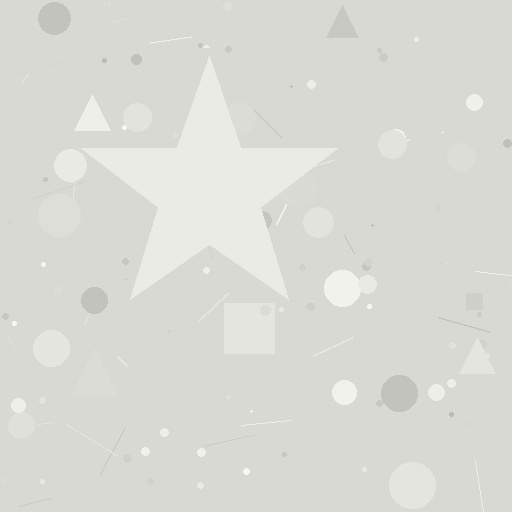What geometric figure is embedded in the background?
A star is embedded in the background.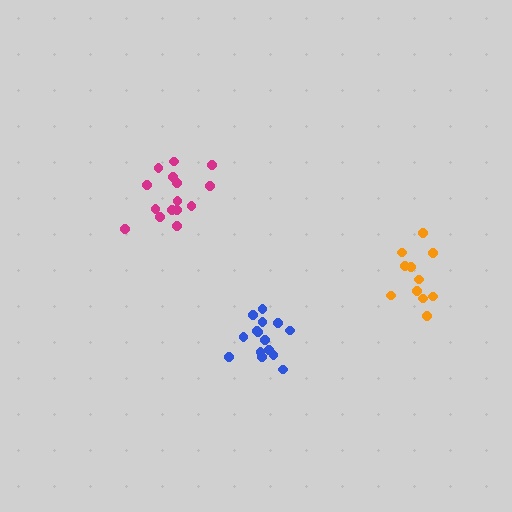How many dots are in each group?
Group 1: 15 dots, Group 2: 15 dots, Group 3: 11 dots (41 total).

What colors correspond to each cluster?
The clusters are colored: blue, magenta, orange.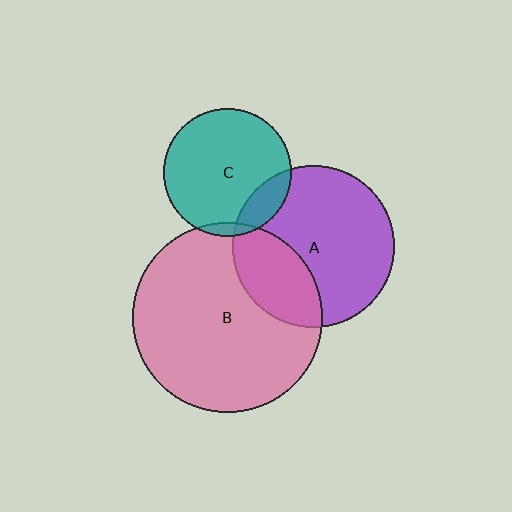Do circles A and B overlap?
Yes.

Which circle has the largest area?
Circle B (pink).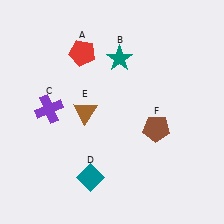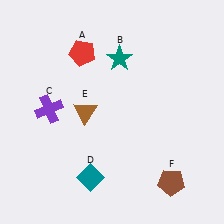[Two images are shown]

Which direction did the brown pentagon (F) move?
The brown pentagon (F) moved down.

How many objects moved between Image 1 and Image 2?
1 object moved between the two images.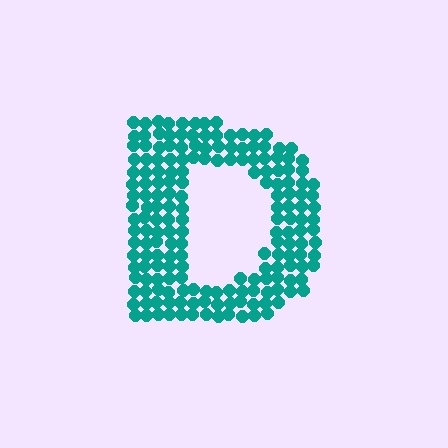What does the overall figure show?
The overall figure shows the letter D.